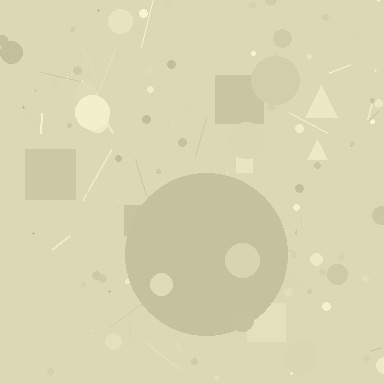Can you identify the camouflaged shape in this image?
The camouflaged shape is a circle.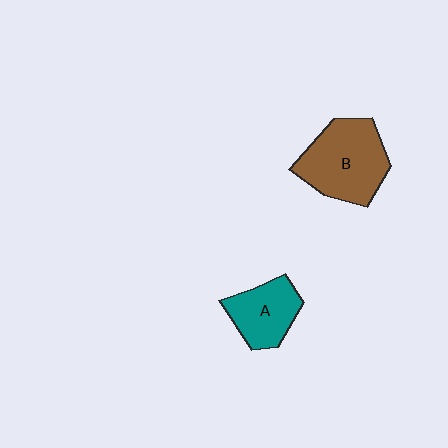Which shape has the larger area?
Shape B (brown).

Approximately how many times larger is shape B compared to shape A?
Approximately 1.5 times.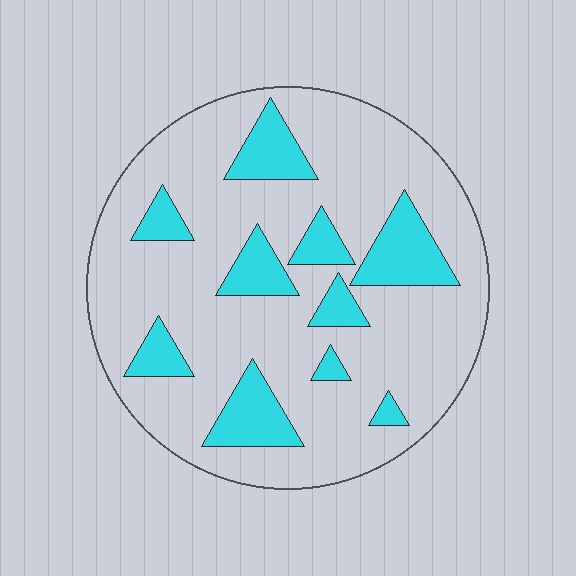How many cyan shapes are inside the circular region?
10.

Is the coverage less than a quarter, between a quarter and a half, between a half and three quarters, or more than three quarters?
Less than a quarter.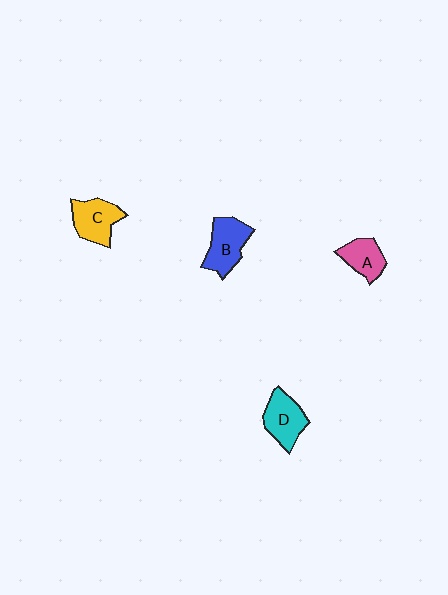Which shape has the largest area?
Shape B (blue).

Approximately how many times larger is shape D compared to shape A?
Approximately 1.3 times.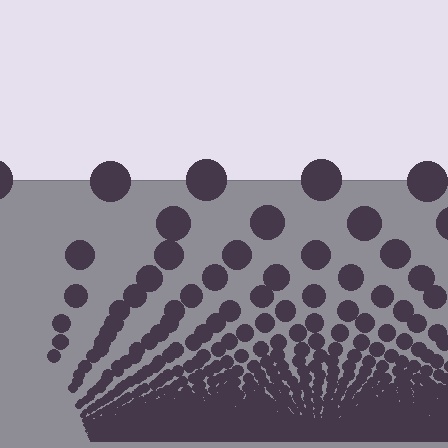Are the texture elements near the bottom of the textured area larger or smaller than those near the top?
Smaller. The gradient is inverted — elements near the bottom are smaller and denser.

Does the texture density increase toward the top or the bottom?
Density increases toward the bottom.